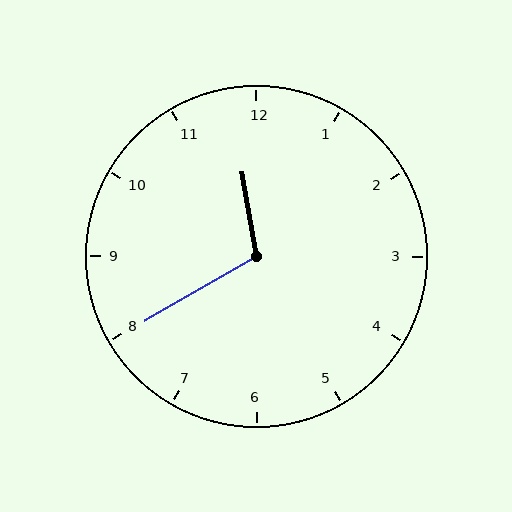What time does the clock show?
11:40.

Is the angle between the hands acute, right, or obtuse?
It is obtuse.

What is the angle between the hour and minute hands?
Approximately 110 degrees.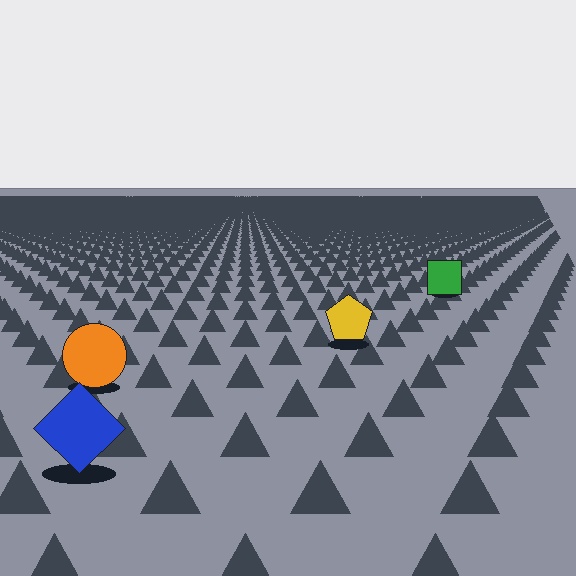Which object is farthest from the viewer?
The green square is farthest from the viewer. It appears smaller and the ground texture around it is denser.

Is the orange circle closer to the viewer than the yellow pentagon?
Yes. The orange circle is closer — you can tell from the texture gradient: the ground texture is coarser near it.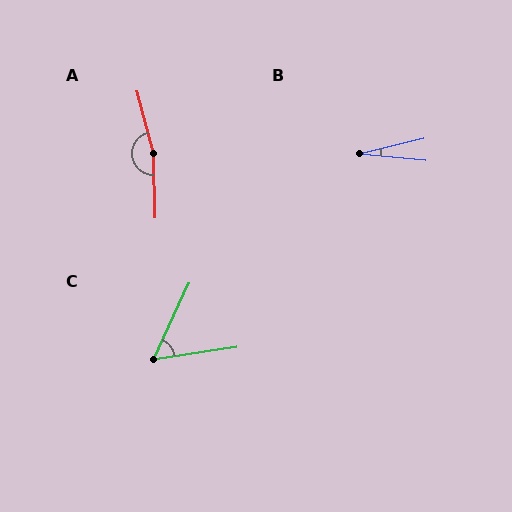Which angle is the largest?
A, at approximately 167 degrees.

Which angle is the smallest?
B, at approximately 19 degrees.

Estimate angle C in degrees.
Approximately 57 degrees.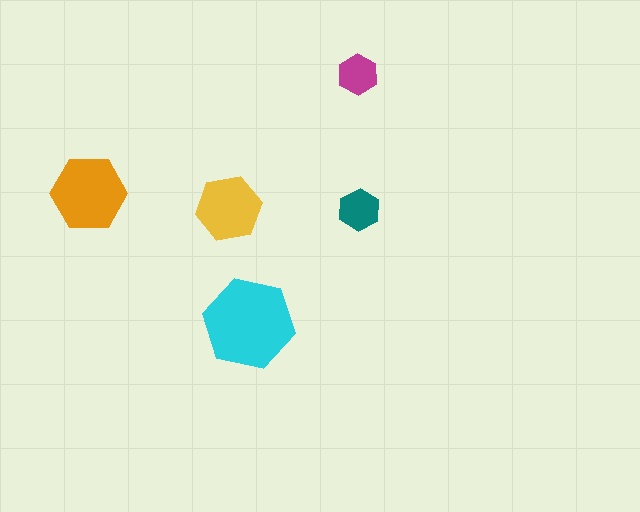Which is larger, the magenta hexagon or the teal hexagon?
The teal one.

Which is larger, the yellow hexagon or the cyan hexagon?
The cyan one.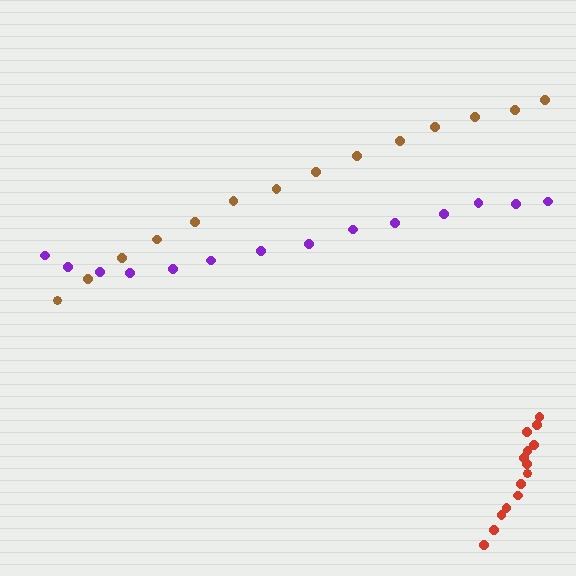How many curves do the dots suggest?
There are 3 distinct paths.